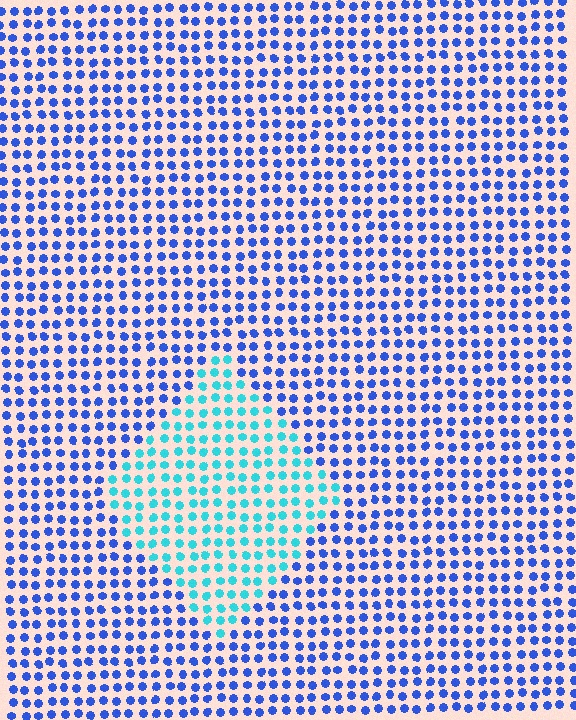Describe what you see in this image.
The image is filled with small blue elements in a uniform arrangement. A diamond-shaped region is visible where the elements are tinted to a slightly different hue, forming a subtle color boundary.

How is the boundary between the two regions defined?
The boundary is defined purely by a slight shift in hue (about 45 degrees). Spacing, size, and orientation are identical on both sides.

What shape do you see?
I see a diamond.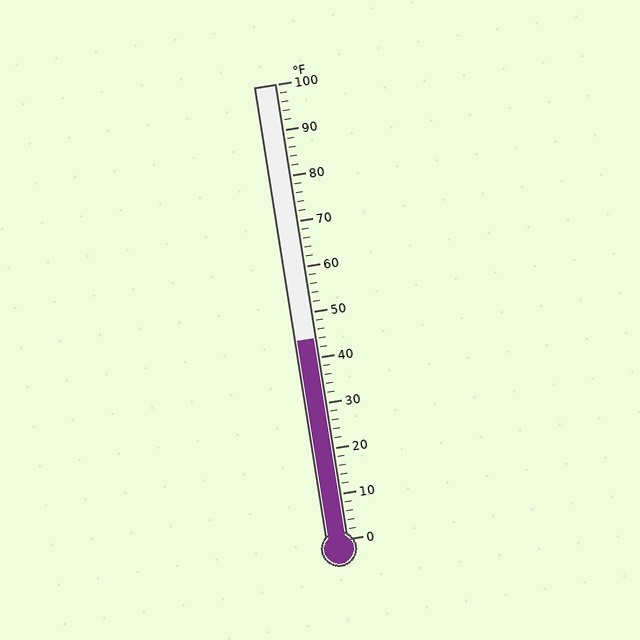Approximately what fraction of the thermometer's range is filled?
The thermometer is filled to approximately 45% of its range.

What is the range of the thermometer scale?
The thermometer scale ranges from 0°F to 100°F.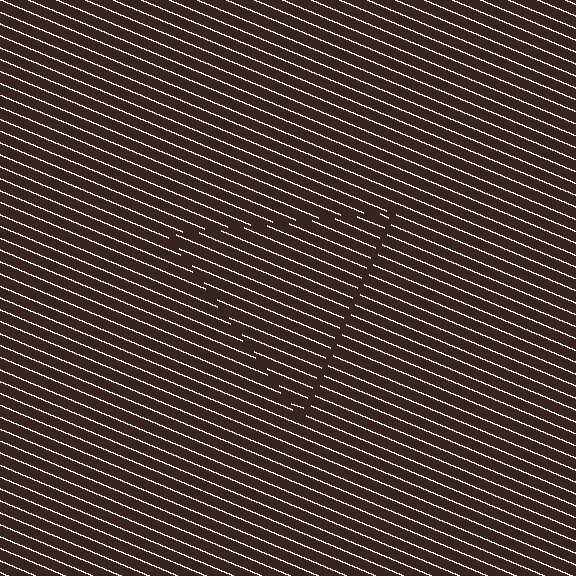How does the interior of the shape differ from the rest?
The interior of the shape contains the same grating, shifted by half a period — the contour is defined by the phase discontinuity where line-ends from the inner and outer gratings abut.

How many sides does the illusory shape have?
3 sides — the line-ends trace a triangle.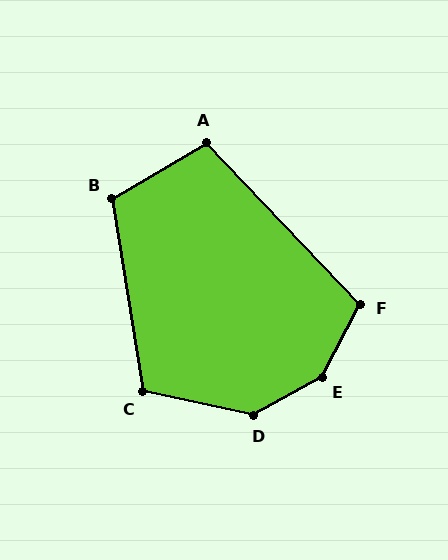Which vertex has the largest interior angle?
E, at approximately 146 degrees.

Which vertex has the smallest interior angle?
A, at approximately 103 degrees.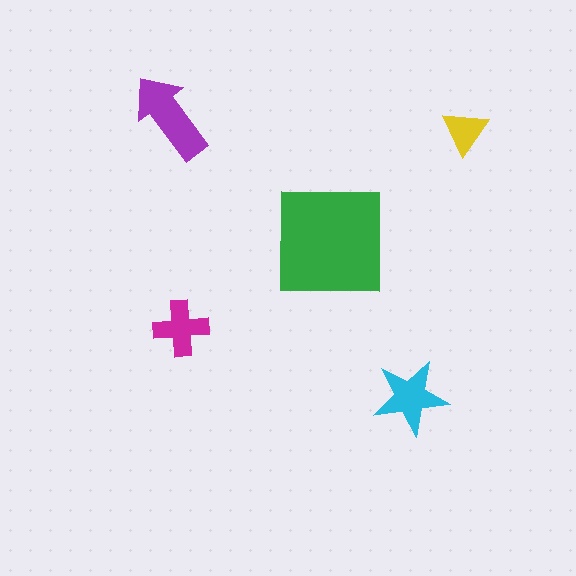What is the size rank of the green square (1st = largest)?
1st.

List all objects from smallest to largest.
The yellow triangle, the magenta cross, the cyan star, the purple arrow, the green square.